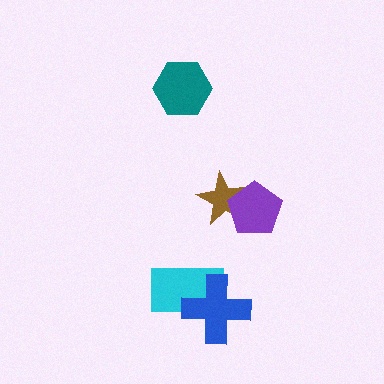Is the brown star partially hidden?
Yes, it is partially covered by another shape.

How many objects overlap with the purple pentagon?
1 object overlaps with the purple pentagon.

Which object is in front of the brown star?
The purple pentagon is in front of the brown star.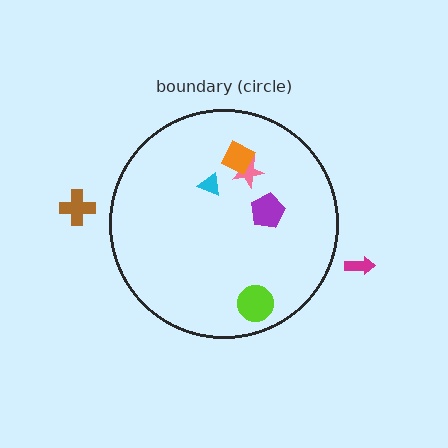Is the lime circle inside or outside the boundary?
Inside.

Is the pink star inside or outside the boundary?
Inside.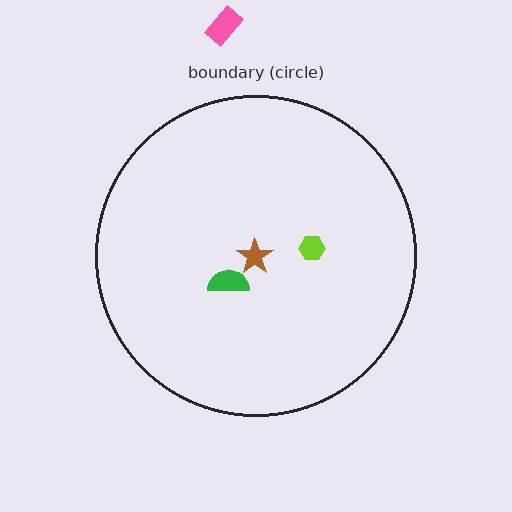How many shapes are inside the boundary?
3 inside, 1 outside.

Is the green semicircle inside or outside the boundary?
Inside.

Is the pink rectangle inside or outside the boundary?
Outside.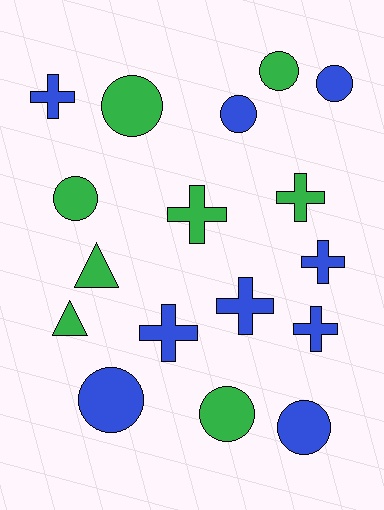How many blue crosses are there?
There are 5 blue crosses.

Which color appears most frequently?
Blue, with 9 objects.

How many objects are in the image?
There are 17 objects.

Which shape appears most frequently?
Circle, with 8 objects.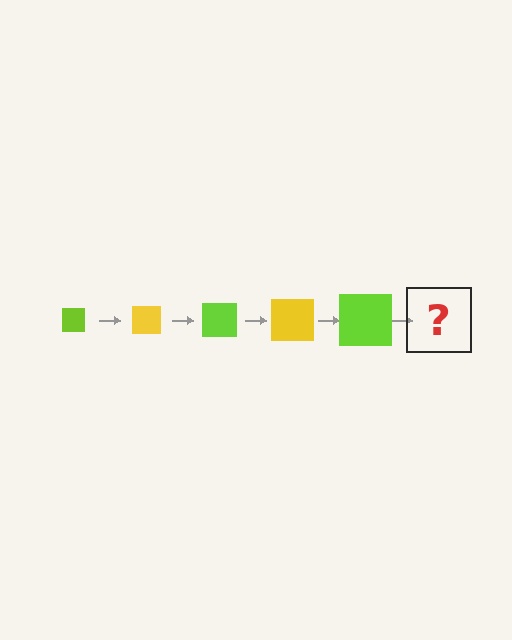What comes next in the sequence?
The next element should be a yellow square, larger than the previous one.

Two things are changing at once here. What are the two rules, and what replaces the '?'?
The two rules are that the square grows larger each step and the color cycles through lime and yellow. The '?' should be a yellow square, larger than the previous one.